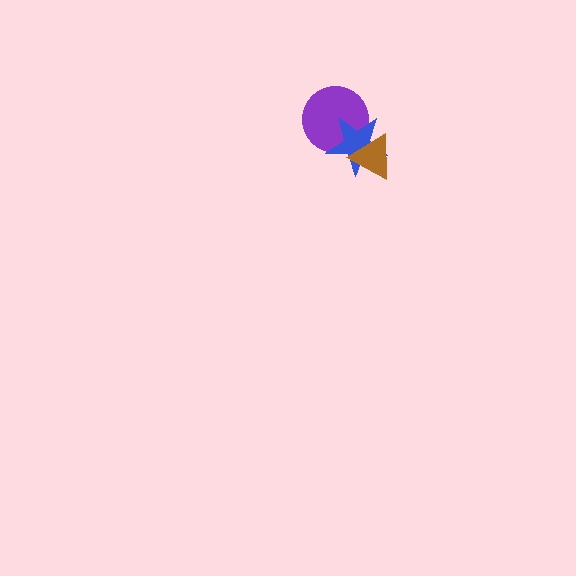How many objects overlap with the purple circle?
2 objects overlap with the purple circle.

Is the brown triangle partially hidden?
No, no other shape covers it.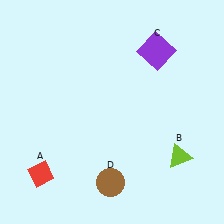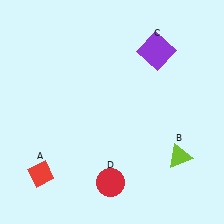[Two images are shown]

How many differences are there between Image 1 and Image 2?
There is 1 difference between the two images.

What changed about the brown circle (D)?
In Image 1, D is brown. In Image 2, it changed to red.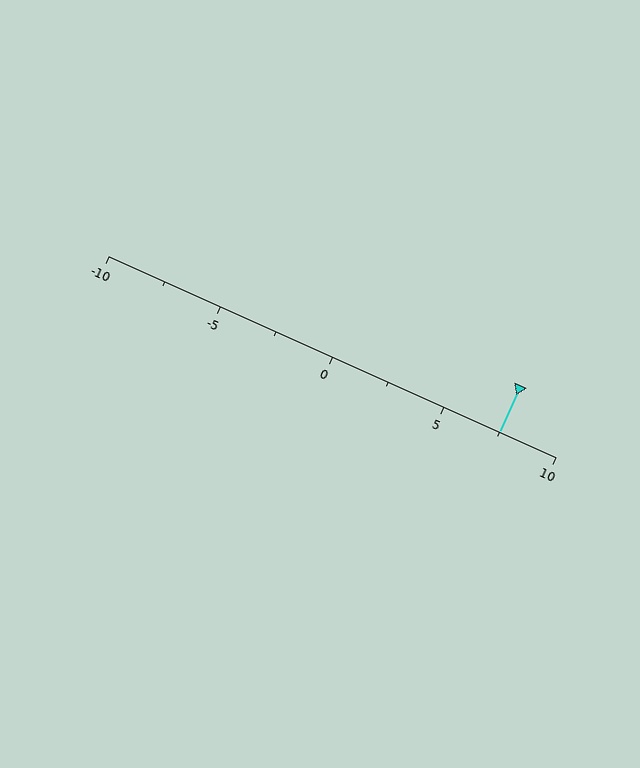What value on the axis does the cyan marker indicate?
The marker indicates approximately 7.5.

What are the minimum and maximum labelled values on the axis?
The axis runs from -10 to 10.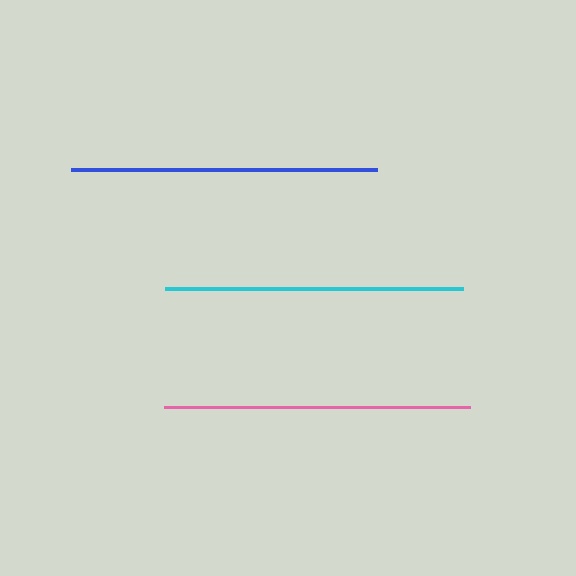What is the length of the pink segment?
The pink segment is approximately 306 pixels long.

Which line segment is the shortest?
The cyan line is the shortest at approximately 298 pixels.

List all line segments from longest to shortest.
From longest to shortest: blue, pink, cyan.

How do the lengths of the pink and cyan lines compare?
The pink and cyan lines are approximately the same length.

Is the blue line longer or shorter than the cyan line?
The blue line is longer than the cyan line.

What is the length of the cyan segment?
The cyan segment is approximately 298 pixels long.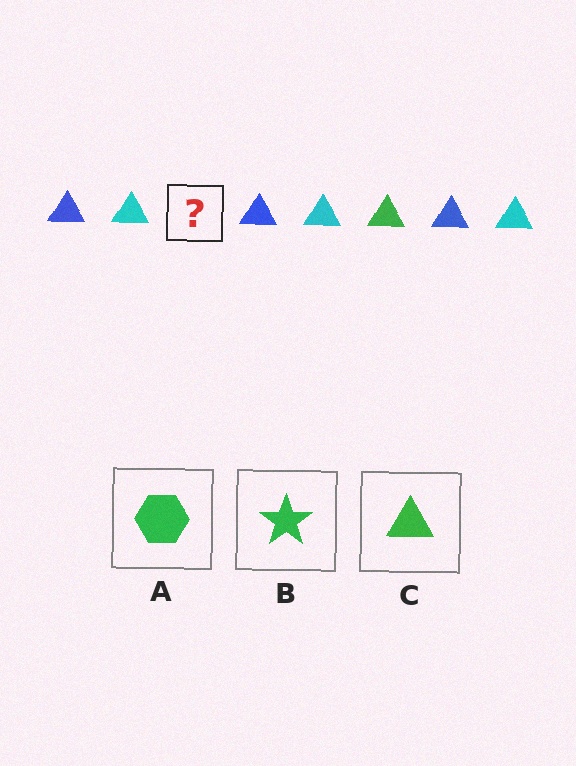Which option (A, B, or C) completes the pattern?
C.